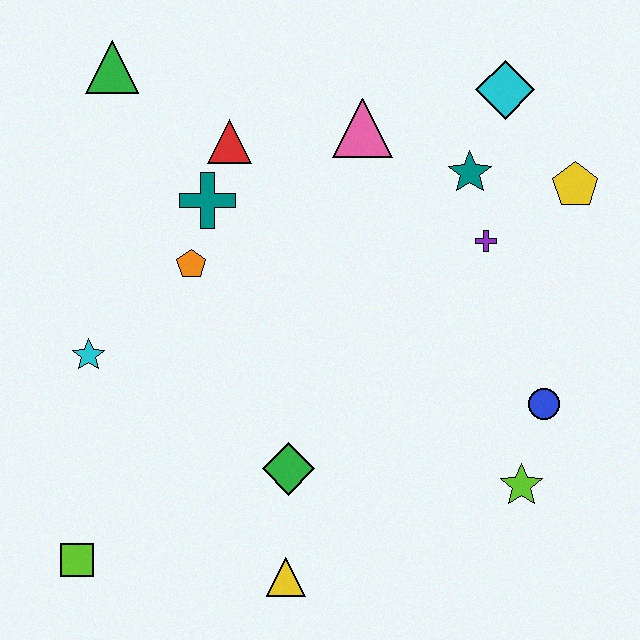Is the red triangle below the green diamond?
No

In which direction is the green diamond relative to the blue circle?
The green diamond is to the left of the blue circle.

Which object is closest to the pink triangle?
The teal star is closest to the pink triangle.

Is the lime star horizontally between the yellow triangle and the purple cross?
No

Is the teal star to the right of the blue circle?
No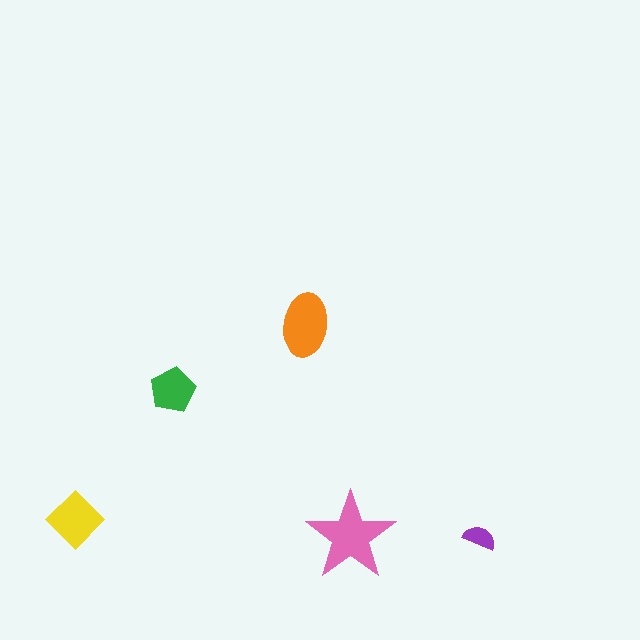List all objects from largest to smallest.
The pink star, the orange ellipse, the yellow diamond, the green pentagon, the purple semicircle.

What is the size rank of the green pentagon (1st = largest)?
4th.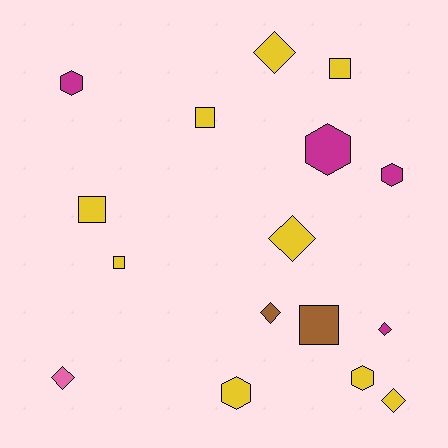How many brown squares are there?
There is 1 brown square.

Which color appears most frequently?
Yellow, with 9 objects.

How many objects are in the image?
There are 16 objects.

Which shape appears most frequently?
Diamond, with 6 objects.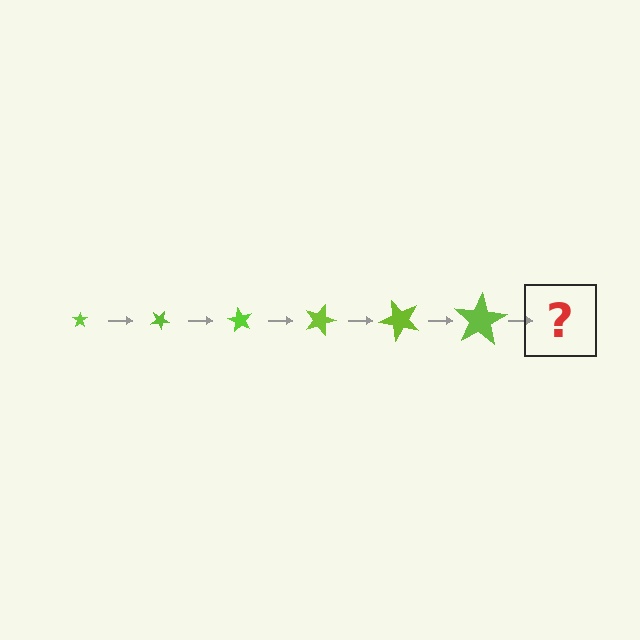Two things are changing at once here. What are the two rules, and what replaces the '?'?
The two rules are that the star grows larger each step and it rotates 30 degrees each step. The '?' should be a star, larger than the previous one and rotated 180 degrees from the start.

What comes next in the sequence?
The next element should be a star, larger than the previous one and rotated 180 degrees from the start.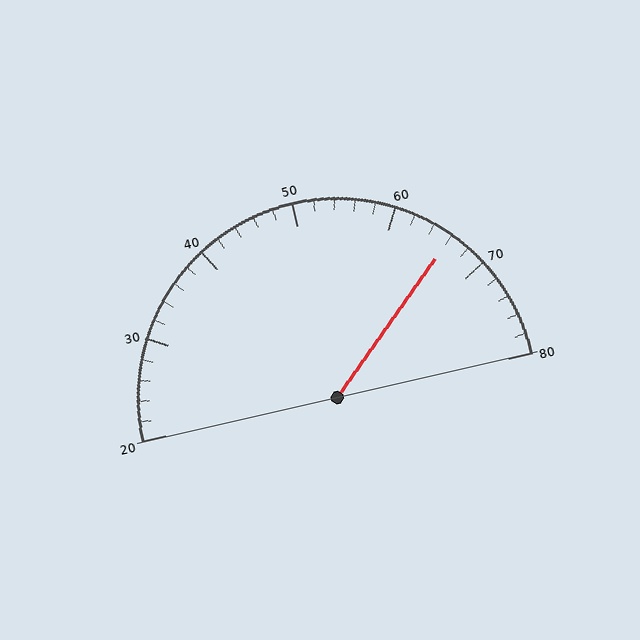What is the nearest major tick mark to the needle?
The nearest major tick mark is 70.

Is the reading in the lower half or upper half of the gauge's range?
The reading is in the upper half of the range (20 to 80).